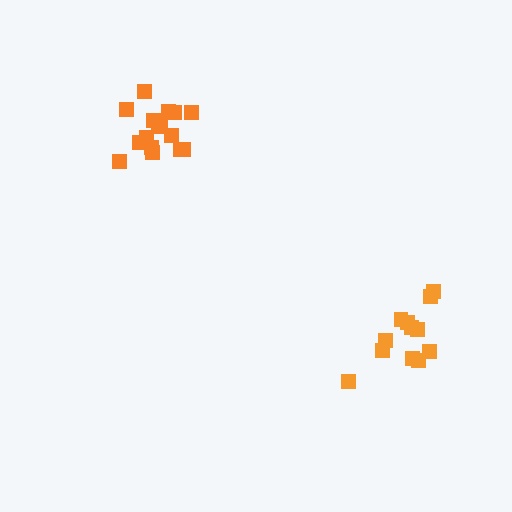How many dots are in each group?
Group 1: 16 dots, Group 2: 12 dots (28 total).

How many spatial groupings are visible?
There are 2 spatial groupings.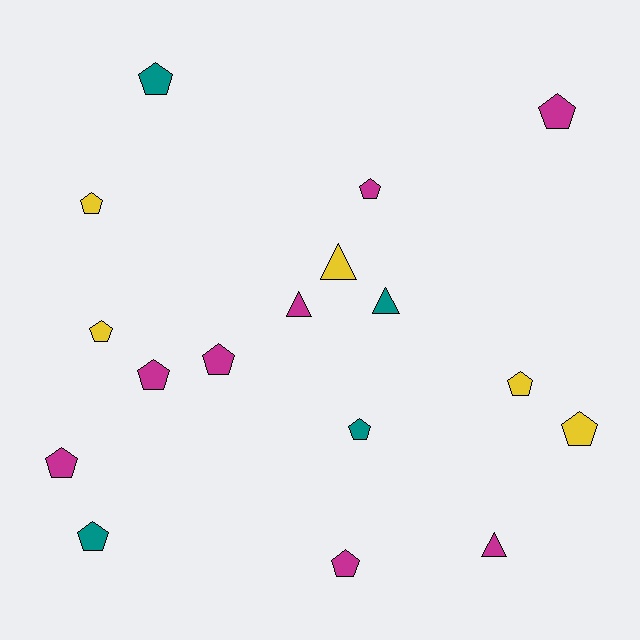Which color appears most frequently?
Magenta, with 8 objects.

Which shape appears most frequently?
Pentagon, with 13 objects.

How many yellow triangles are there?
There is 1 yellow triangle.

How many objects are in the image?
There are 17 objects.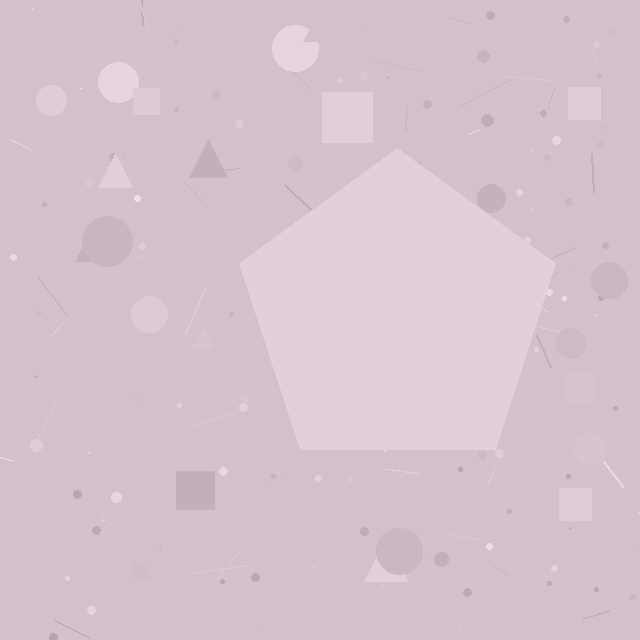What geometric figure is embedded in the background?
A pentagon is embedded in the background.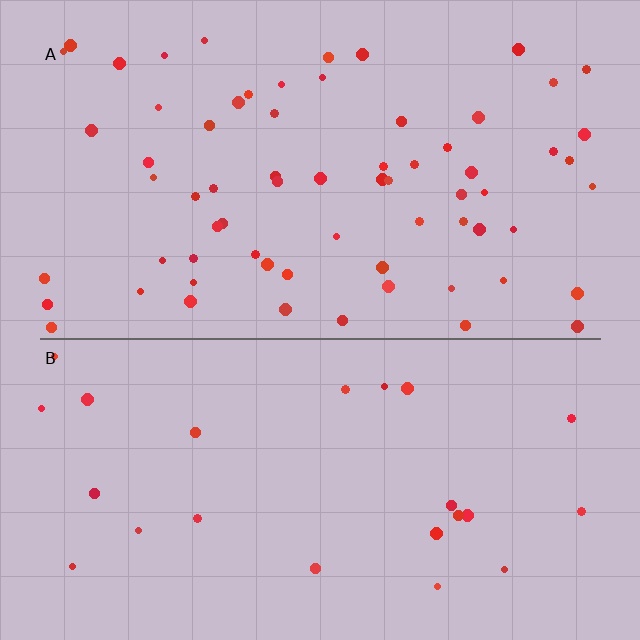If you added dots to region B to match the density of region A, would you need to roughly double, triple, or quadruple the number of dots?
Approximately triple.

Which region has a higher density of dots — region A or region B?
A (the top).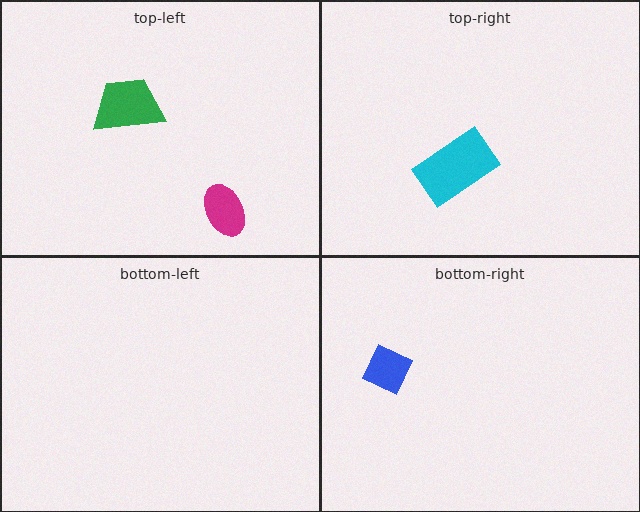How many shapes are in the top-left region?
2.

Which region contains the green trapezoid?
The top-left region.